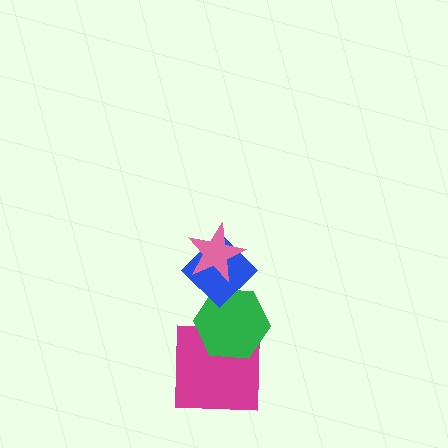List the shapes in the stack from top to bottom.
From top to bottom: the pink star, the blue diamond, the green hexagon, the magenta square.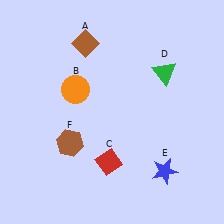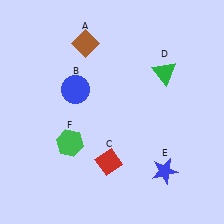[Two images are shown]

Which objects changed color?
B changed from orange to blue. F changed from brown to green.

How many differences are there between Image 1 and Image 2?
There are 2 differences between the two images.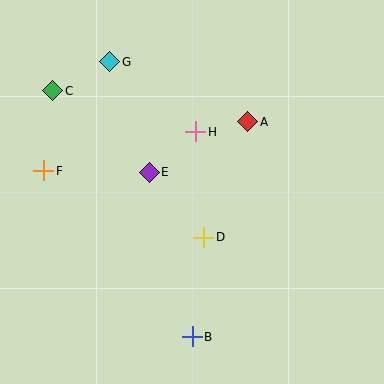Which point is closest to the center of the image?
Point D at (204, 237) is closest to the center.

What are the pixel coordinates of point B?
Point B is at (192, 337).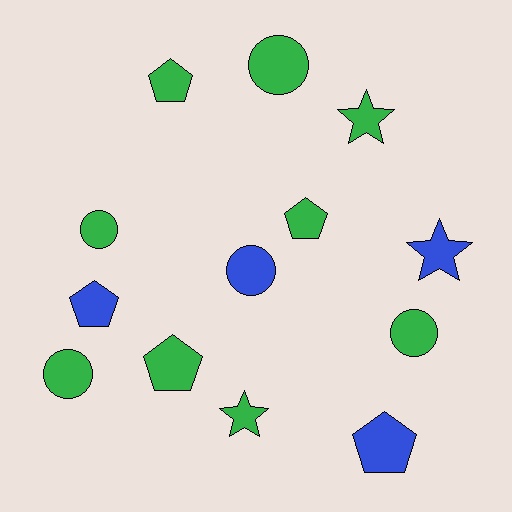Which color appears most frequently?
Green, with 9 objects.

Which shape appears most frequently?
Circle, with 5 objects.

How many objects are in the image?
There are 13 objects.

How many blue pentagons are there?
There are 2 blue pentagons.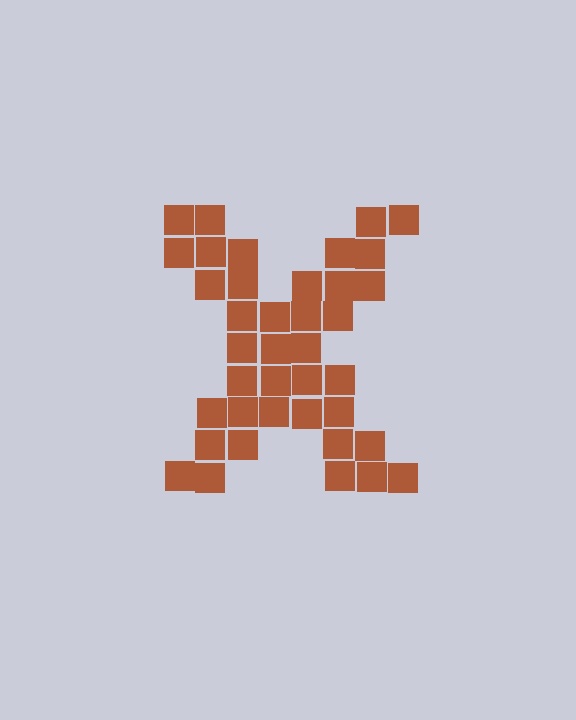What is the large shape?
The large shape is the letter X.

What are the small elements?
The small elements are squares.